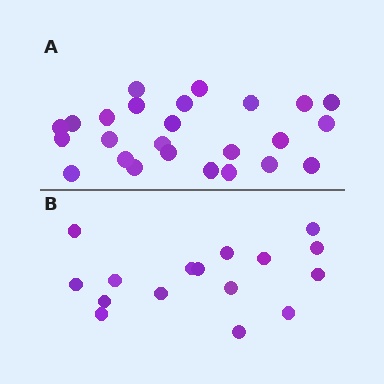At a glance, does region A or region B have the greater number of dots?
Region A (the top region) has more dots.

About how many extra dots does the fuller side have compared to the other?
Region A has roughly 8 or so more dots than region B.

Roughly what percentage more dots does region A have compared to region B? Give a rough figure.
About 55% more.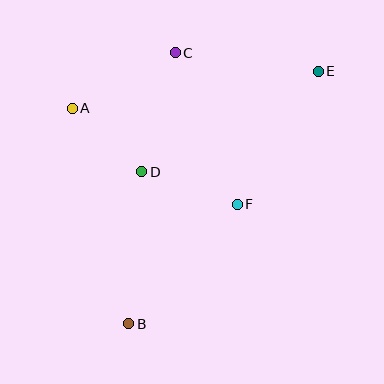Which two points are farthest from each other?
Points B and E are farthest from each other.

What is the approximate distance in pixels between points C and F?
The distance between C and F is approximately 164 pixels.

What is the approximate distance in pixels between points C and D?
The distance between C and D is approximately 124 pixels.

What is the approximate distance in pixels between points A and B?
The distance between A and B is approximately 223 pixels.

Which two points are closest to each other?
Points A and D are closest to each other.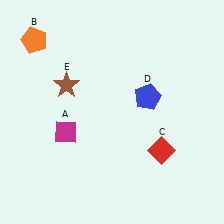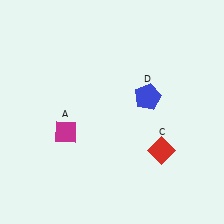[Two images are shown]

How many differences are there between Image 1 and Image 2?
There are 2 differences between the two images.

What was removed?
The orange pentagon (B), the brown star (E) were removed in Image 2.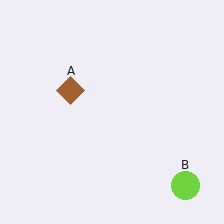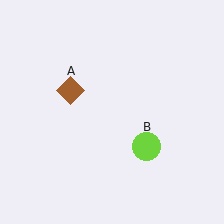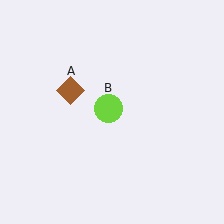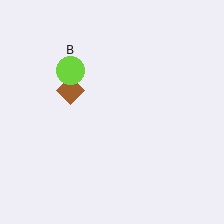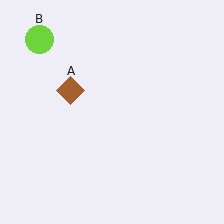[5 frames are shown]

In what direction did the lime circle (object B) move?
The lime circle (object B) moved up and to the left.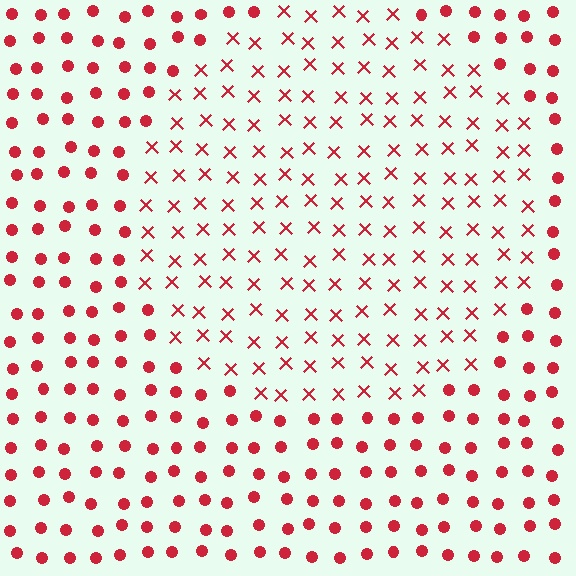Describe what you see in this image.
The image is filled with small red elements arranged in a uniform grid. A circle-shaped region contains X marks, while the surrounding area contains circles. The boundary is defined purely by the change in element shape.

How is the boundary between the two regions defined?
The boundary is defined by a change in element shape: X marks inside vs. circles outside. All elements share the same color and spacing.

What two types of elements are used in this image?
The image uses X marks inside the circle region and circles outside it.